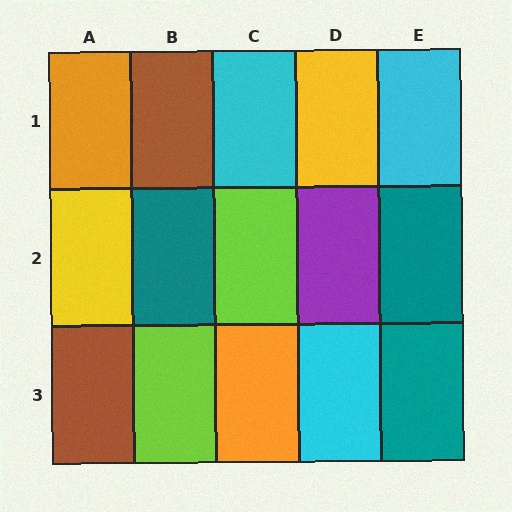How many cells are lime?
2 cells are lime.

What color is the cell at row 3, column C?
Orange.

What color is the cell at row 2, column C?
Lime.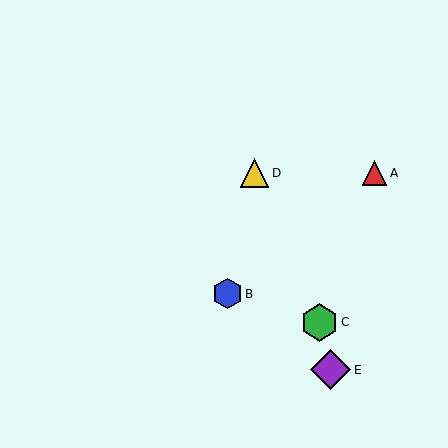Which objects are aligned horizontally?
Objects A, D are aligned horizontally.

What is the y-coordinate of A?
Object A is at y≈173.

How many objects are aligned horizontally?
2 objects (A, D) are aligned horizontally.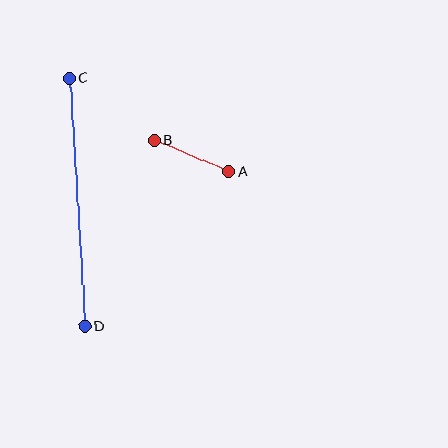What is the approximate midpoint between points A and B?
The midpoint is at approximately (191, 156) pixels.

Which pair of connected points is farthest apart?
Points C and D are farthest apart.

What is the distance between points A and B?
The distance is approximately 80 pixels.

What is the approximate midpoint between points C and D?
The midpoint is at approximately (77, 202) pixels.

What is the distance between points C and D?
The distance is approximately 249 pixels.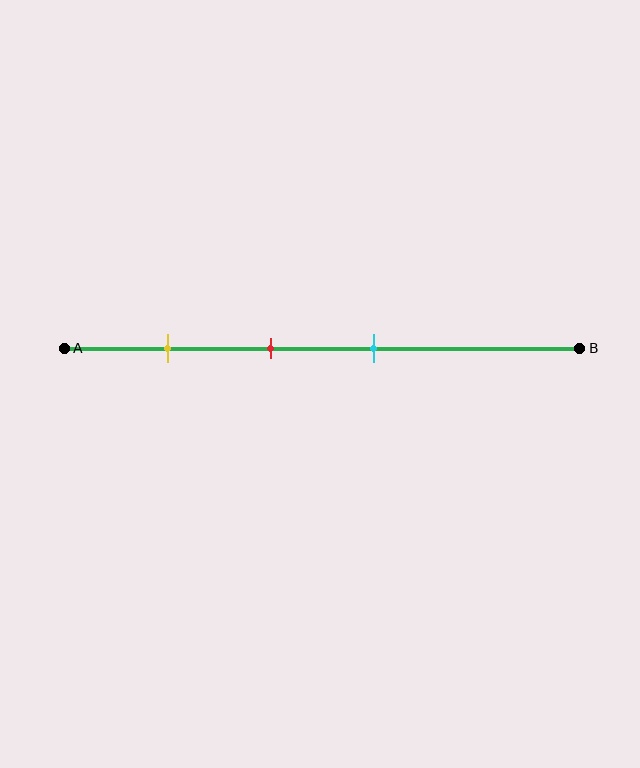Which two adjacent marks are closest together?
The red and cyan marks are the closest adjacent pair.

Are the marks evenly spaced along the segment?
Yes, the marks are approximately evenly spaced.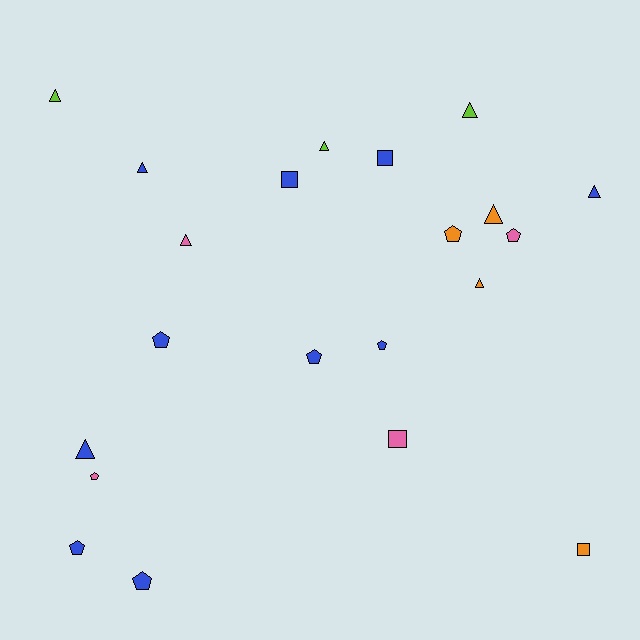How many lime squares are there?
There are no lime squares.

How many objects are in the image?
There are 21 objects.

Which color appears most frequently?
Blue, with 10 objects.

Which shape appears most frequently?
Triangle, with 9 objects.